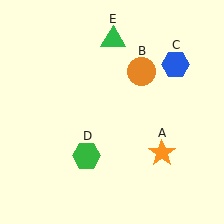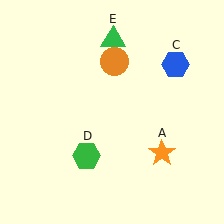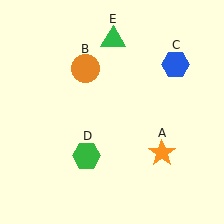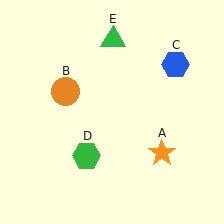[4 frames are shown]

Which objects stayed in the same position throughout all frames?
Orange star (object A) and blue hexagon (object C) and green hexagon (object D) and green triangle (object E) remained stationary.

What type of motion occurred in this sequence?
The orange circle (object B) rotated counterclockwise around the center of the scene.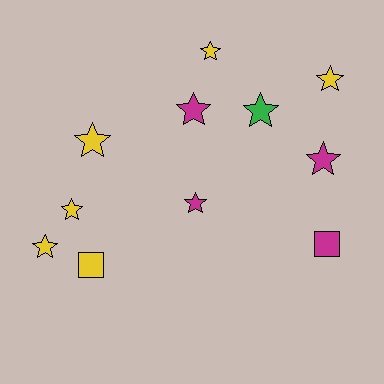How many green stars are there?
There is 1 green star.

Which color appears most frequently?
Yellow, with 6 objects.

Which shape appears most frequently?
Star, with 9 objects.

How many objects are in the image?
There are 11 objects.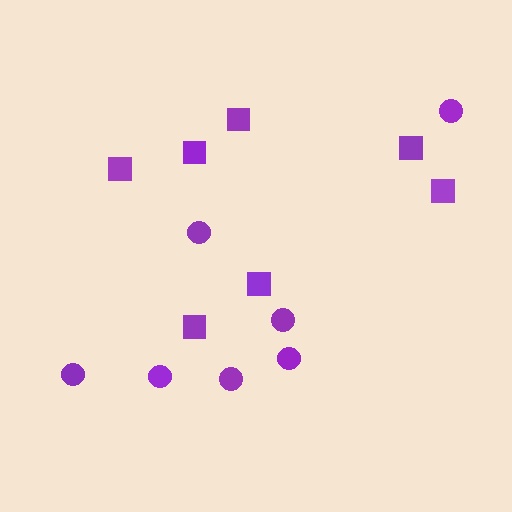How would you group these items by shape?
There are 2 groups: one group of squares (7) and one group of circles (7).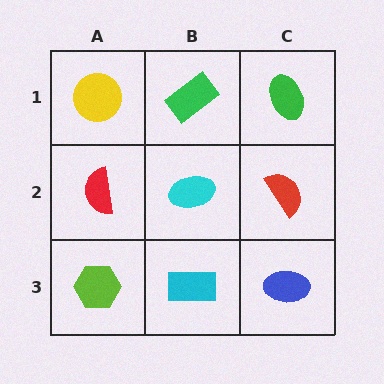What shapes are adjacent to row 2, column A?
A yellow circle (row 1, column A), a lime hexagon (row 3, column A), a cyan ellipse (row 2, column B).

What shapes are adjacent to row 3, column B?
A cyan ellipse (row 2, column B), a lime hexagon (row 3, column A), a blue ellipse (row 3, column C).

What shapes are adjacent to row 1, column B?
A cyan ellipse (row 2, column B), a yellow circle (row 1, column A), a green ellipse (row 1, column C).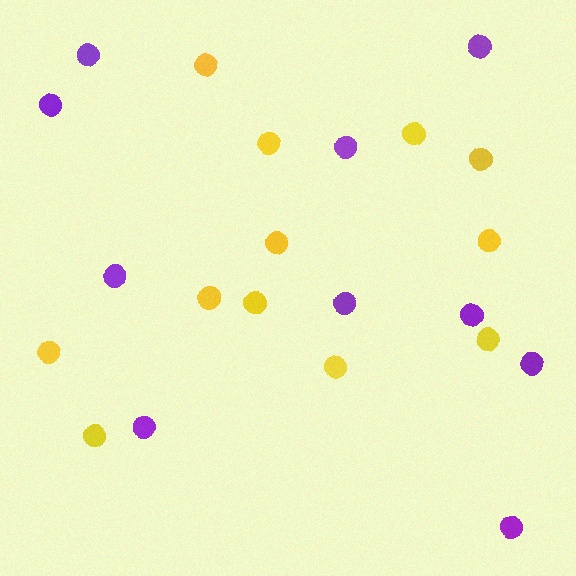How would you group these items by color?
There are 2 groups: one group of yellow circles (12) and one group of purple circles (10).